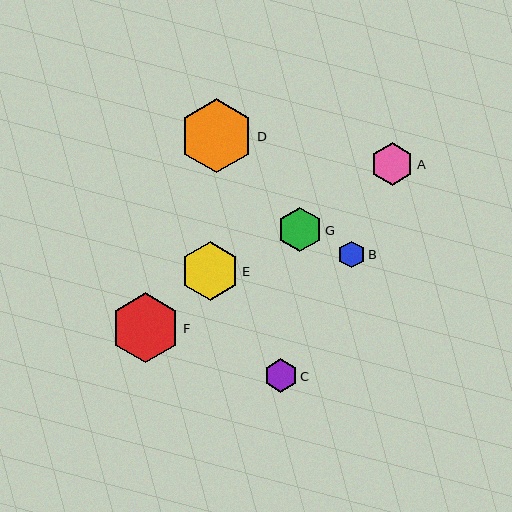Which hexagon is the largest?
Hexagon D is the largest with a size of approximately 74 pixels.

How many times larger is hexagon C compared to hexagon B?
Hexagon C is approximately 1.2 times the size of hexagon B.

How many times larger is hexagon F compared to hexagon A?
Hexagon F is approximately 1.6 times the size of hexagon A.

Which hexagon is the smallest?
Hexagon B is the smallest with a size of approximately 27 pixels.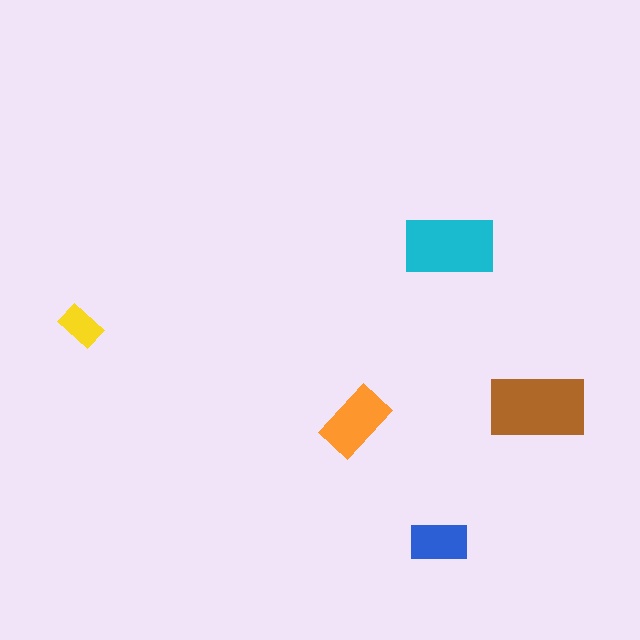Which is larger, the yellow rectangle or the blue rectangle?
The blue one.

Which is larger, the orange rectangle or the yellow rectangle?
The orange one.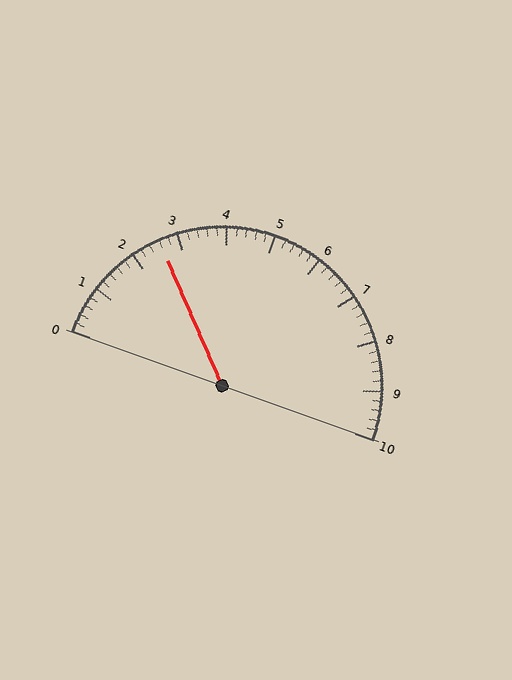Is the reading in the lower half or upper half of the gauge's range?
The reading is in the lower half of the range (0 to 10).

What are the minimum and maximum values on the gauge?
The gauge ranges from 0 to 10.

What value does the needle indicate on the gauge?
The needle indicates approximately 2.6.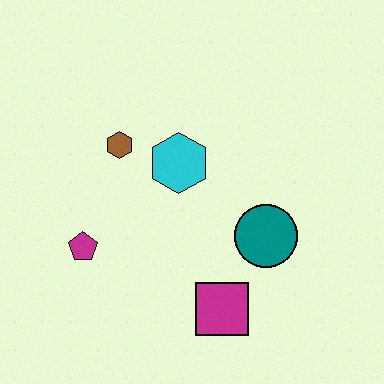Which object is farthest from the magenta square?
The brown hexagon is farthest from the magenta square.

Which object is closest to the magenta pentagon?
The brown hexagon is closest to the magenta pentagon.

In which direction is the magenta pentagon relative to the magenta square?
The magenta pentagon is to the left of the magenta square.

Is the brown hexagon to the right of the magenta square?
No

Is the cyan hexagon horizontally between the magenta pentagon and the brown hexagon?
No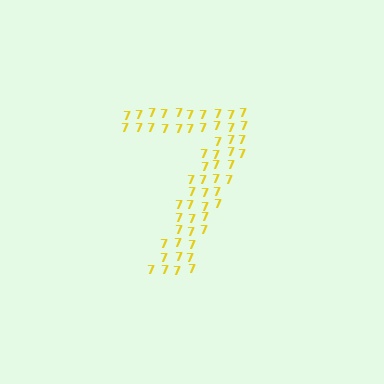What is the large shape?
The large shape is the digit 7.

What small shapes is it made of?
It is made of small digit 7's.